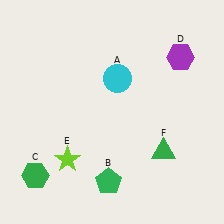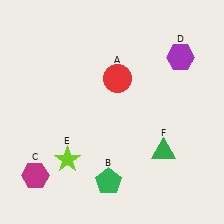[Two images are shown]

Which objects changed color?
A changed from cyan to red. C changed from green to magenta.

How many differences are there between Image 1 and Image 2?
There are 2 differences between the two images.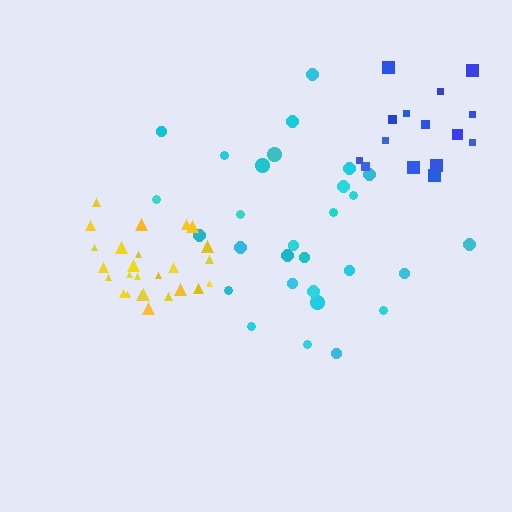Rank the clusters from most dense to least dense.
yellow, cyan, blue.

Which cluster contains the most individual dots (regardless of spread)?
Cyan (29).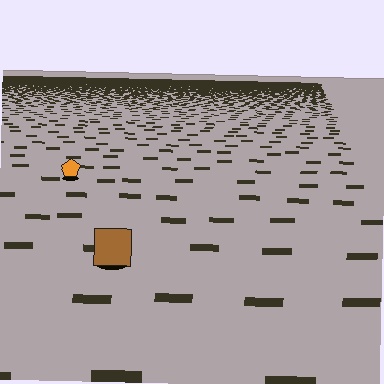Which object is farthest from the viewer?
The orange pentagon is farthest from the viewer. It appears smaller and the ground texture around it is denser.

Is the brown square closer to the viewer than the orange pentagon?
Yes. The brown square is closer — you can tell from the texture gradient: the ground texture is coarser near it.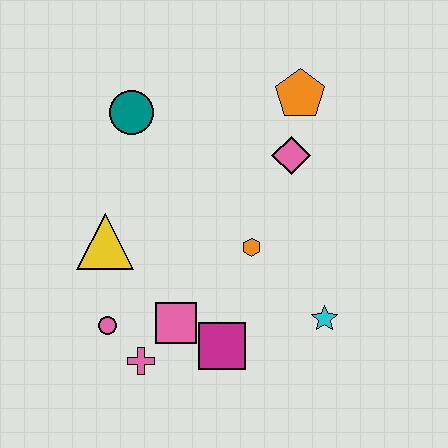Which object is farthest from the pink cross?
The orange pentagon is farthest from the pink cross.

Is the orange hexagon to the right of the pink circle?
Yes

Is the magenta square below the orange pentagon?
Yes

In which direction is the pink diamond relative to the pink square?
The pink diamond is above the pink square.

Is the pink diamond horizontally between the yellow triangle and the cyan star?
Yes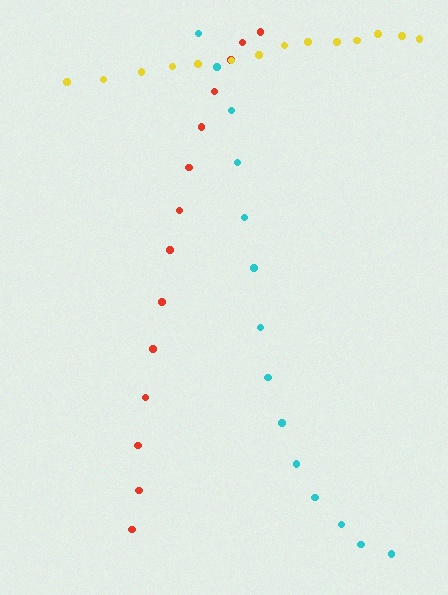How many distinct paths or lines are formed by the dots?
There are 3 distinct paths.